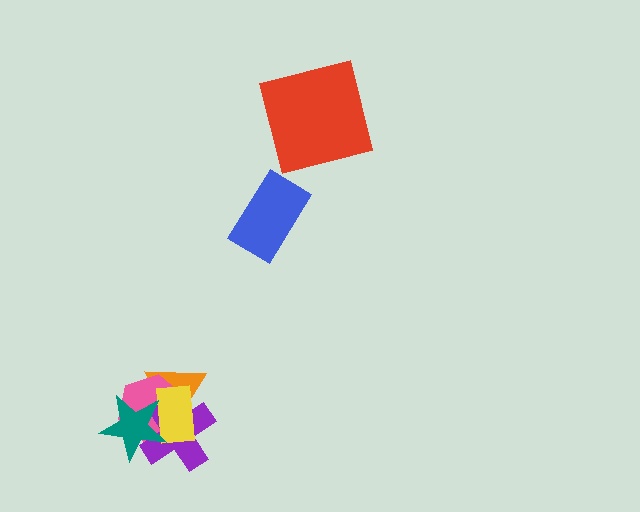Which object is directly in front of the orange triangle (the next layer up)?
The pink hexagon is directly in front of the orange triangle.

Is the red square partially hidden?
No, no other shape covers it.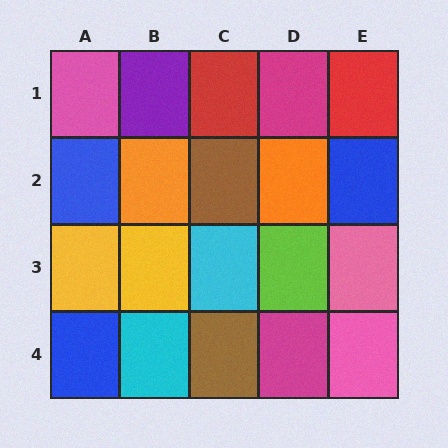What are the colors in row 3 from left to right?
Yellow, yellow, cyan, lime, pink.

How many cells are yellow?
2 cells are yellow.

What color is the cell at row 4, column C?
Brown.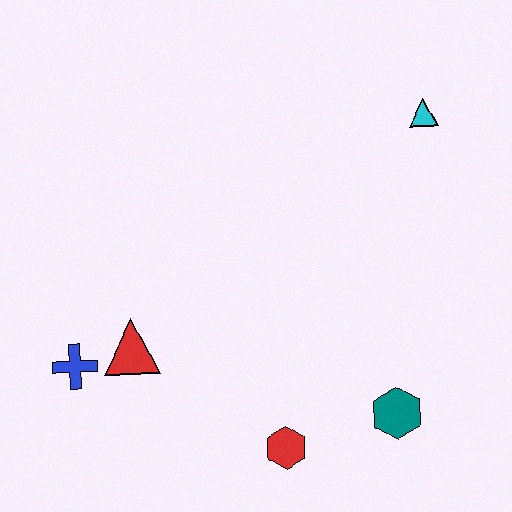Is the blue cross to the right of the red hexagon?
No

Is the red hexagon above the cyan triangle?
No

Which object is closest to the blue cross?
The red triangle is closest to the blue cross.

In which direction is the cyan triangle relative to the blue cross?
The cyan triangle is to the right of the blue cross.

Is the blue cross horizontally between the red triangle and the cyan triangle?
No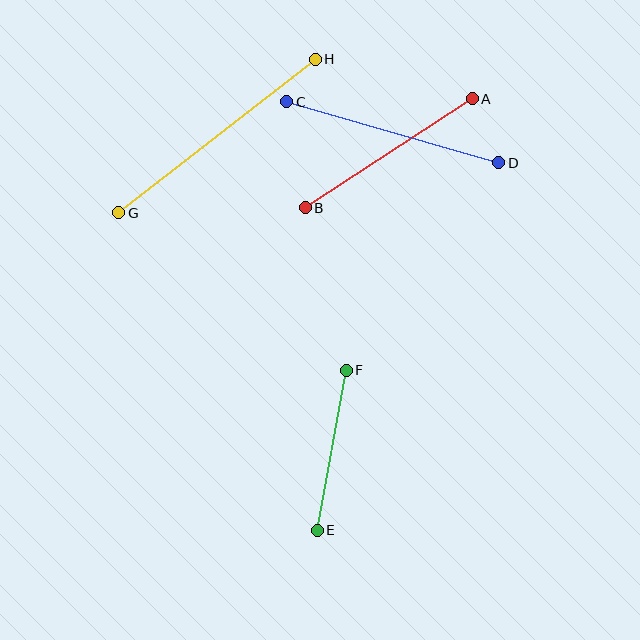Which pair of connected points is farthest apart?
Points G and H are farthest apart.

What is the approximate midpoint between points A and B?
The midpoint is at approximately (389, 153) pixels.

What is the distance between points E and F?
The distance is approximately 163 pixels.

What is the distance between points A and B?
The distance is approximately 200 pixels.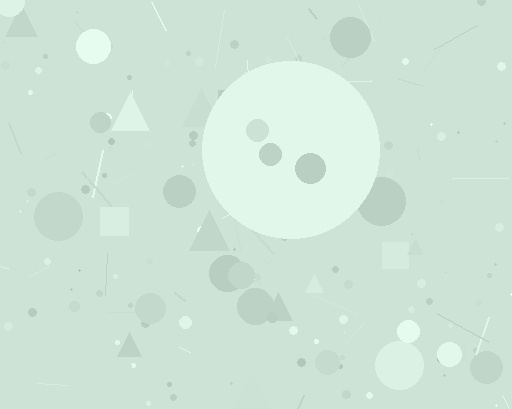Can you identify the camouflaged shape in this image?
The camouflaged shape is a circle.